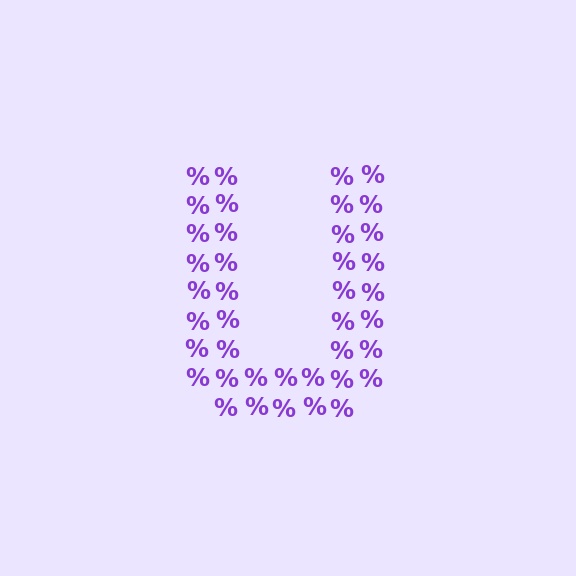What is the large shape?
The large shape is the letter U.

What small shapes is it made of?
It is made of small percent signs.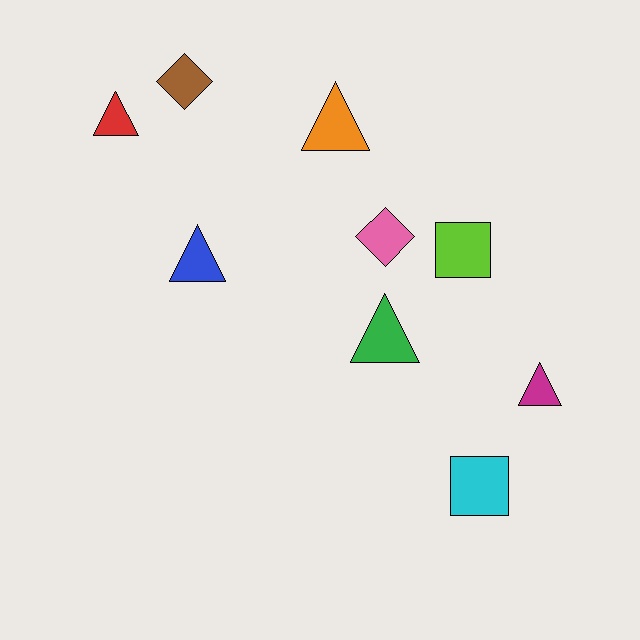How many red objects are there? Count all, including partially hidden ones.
There is 1 red object.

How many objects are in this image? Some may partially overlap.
There are 9 objects.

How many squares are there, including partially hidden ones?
There are 2 squares.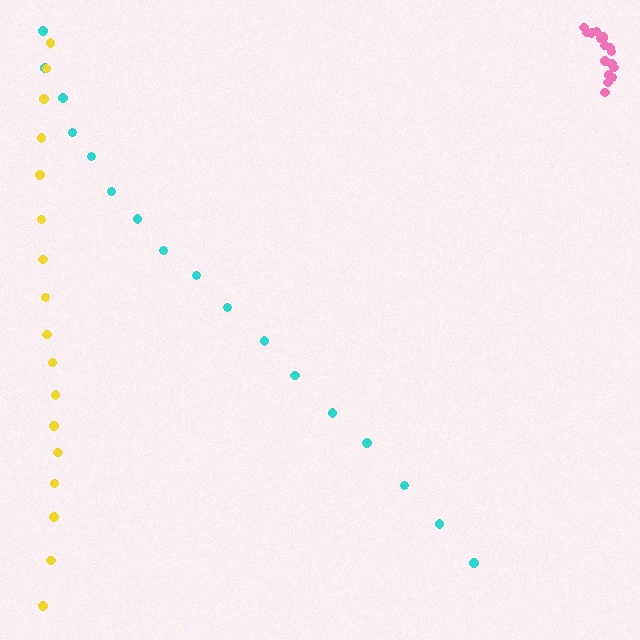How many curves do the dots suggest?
There are 3 distinct paths.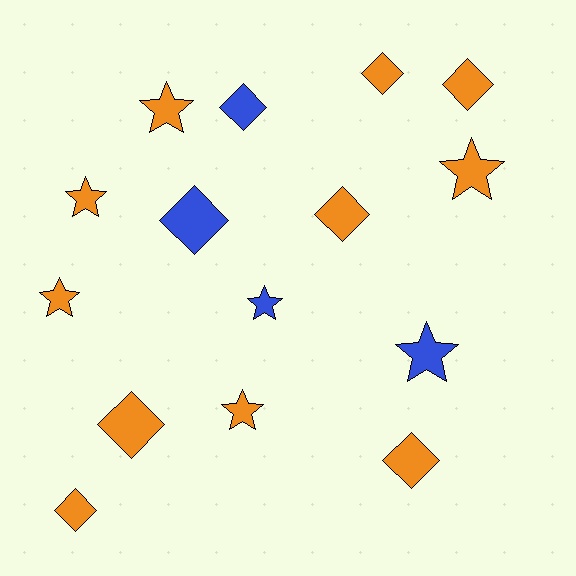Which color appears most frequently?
Orange, with 11 objects.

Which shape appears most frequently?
Diamond, with 8 objects.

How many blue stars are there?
There are 2 blue stars.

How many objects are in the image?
There are 15 objects.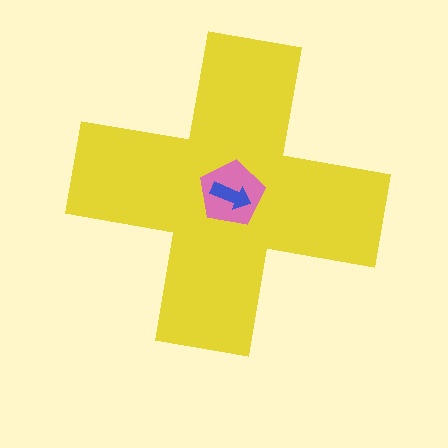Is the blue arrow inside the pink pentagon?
Yes.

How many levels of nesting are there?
3.